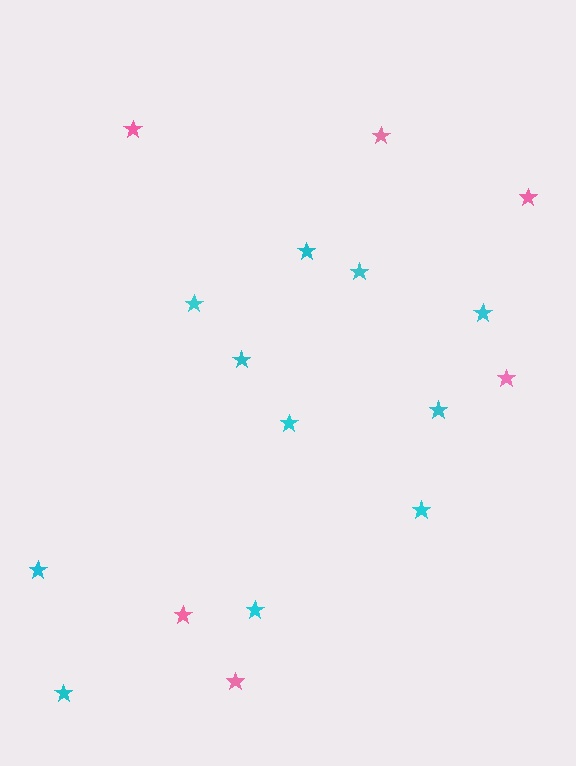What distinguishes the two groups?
There are 2 groups: one group of cyan stars (11) and one group of pink stars (6).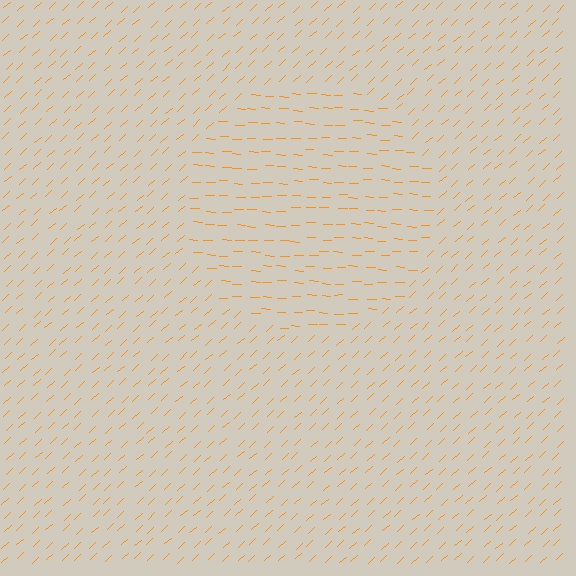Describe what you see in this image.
The image is filled with small orange line segments. A circle region in the image has lines oriented differently from the surrounding lines, creating a visible texture boundary.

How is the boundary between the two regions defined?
The boundary is defined purely by a change in line orientation (approximately 45 degrees difference). All lines are the same color and thickness.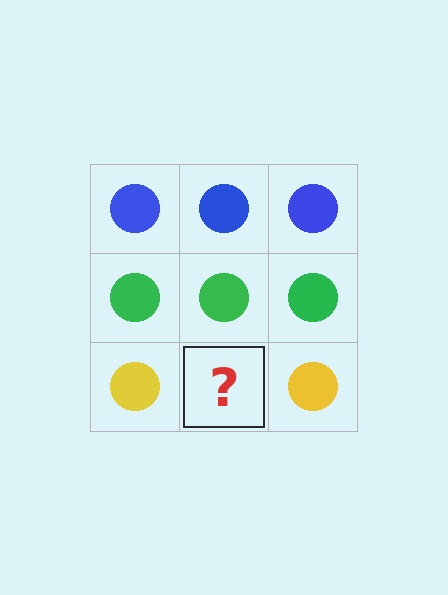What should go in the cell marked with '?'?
The missing cell should contain a yellow circle.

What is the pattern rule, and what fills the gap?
The rule is that each row has a consistent color. The gap should be filled with a yellow circle.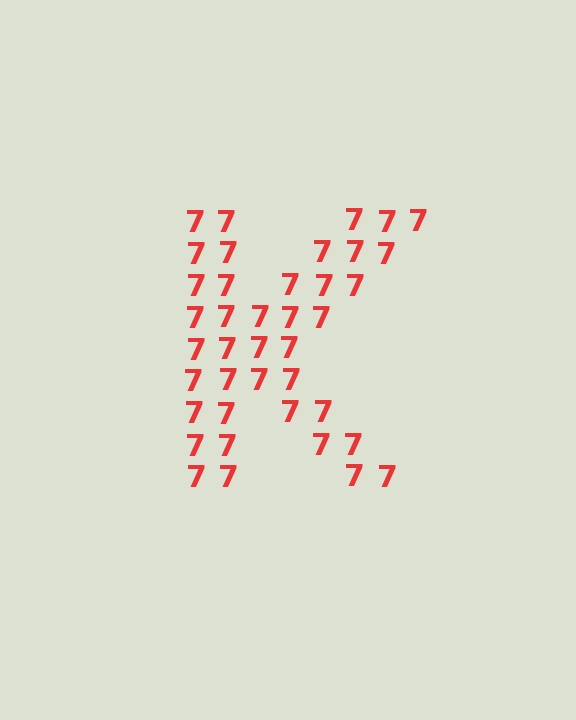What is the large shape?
The large shape is the letter K.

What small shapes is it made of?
It is made of small digit 7's.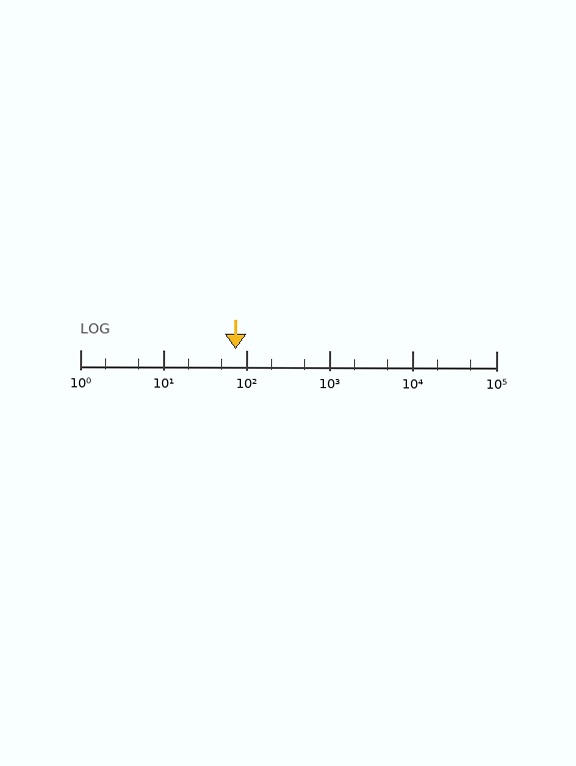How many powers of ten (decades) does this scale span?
The scale spans 5 decades, from 1 to 100000.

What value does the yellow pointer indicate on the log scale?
The pointer indicates approximately 74.